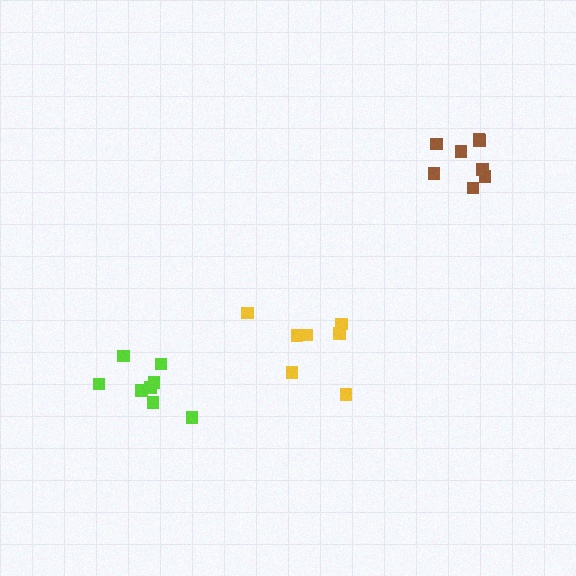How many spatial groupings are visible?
There are 3 spatial groupings.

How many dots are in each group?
Group 1: 7 dots, Group 2: 8 dots, Group 3: 8 dots (23 total).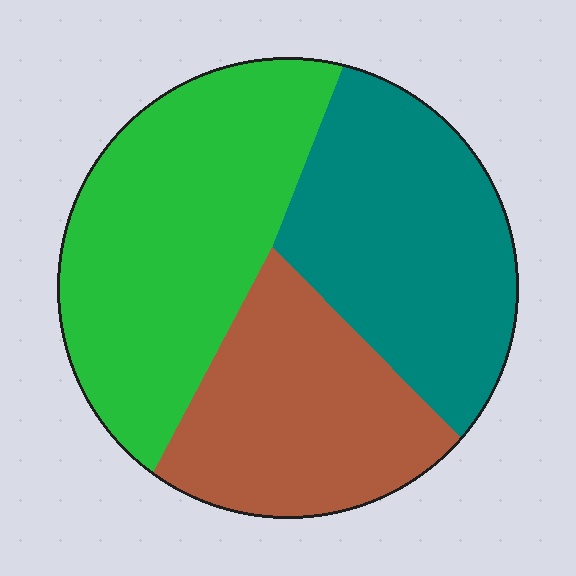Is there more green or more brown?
Green.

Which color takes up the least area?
Brown, at roughly 30%.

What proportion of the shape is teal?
Teal covers around 35% of the shape.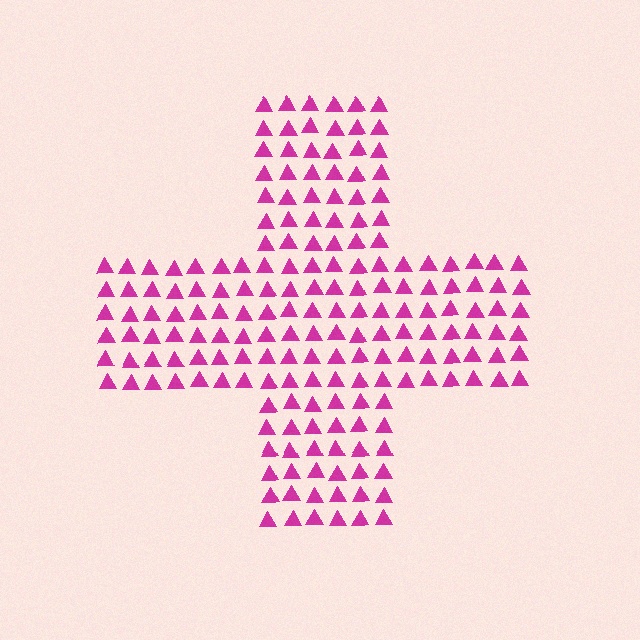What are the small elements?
The small elements are triangles.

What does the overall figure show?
The overall figure shows a cross.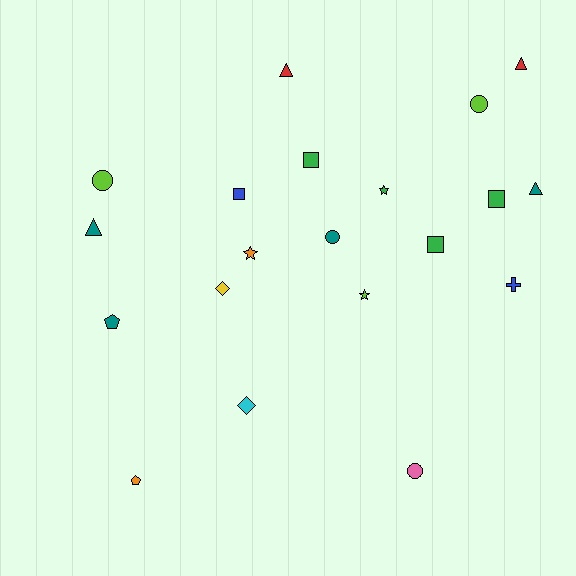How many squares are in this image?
There are 4 squares.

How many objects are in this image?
There are 20 objects.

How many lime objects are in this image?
There are 3 lime objects.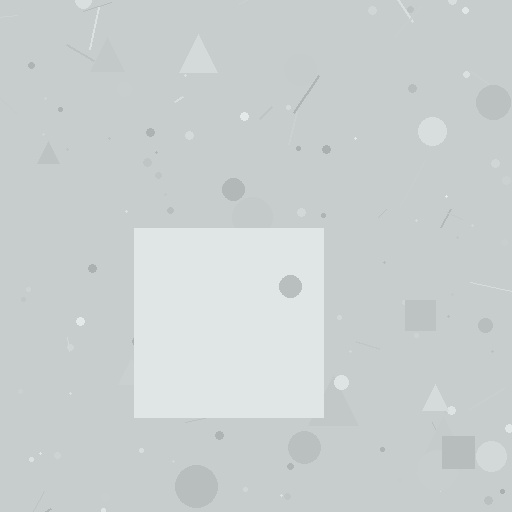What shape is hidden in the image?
A square is hidden in the image.